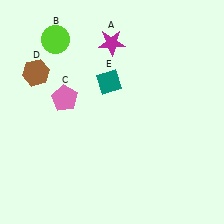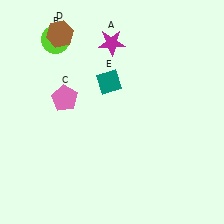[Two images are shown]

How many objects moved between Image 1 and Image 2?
1 object moved between the two images.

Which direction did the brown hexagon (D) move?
The brown hexagon (D) moved up.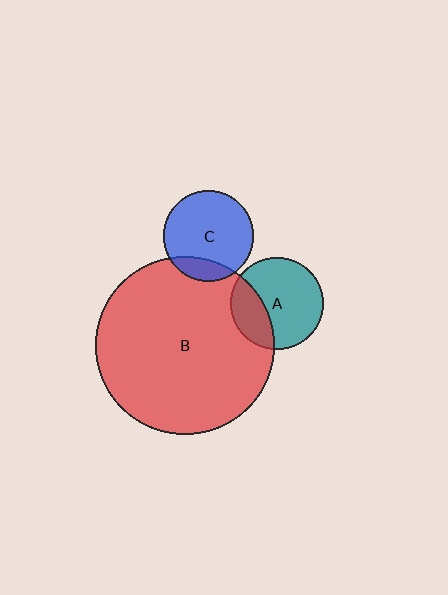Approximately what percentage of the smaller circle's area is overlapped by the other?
Approximately 30%.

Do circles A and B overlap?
Yes.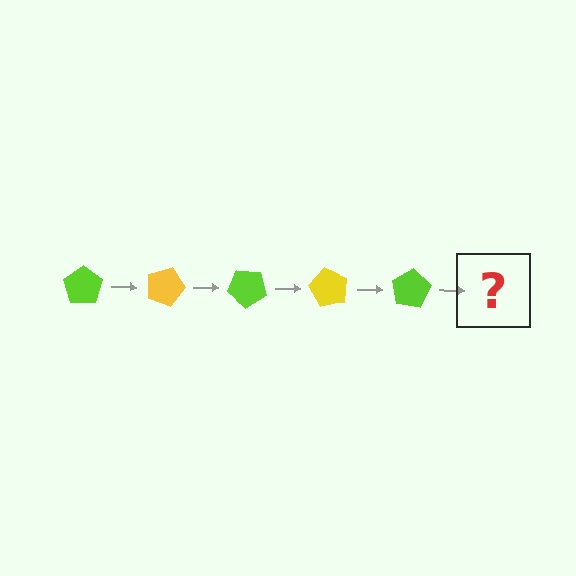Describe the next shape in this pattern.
It should be a yellow pentagon, rotated 100 degrees from the start.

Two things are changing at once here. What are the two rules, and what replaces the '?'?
The two rules are that it rotates 20 degrees each step and the color cycles through lime and yellow. The '?' should be a yellow pentagon, rotated 100 degrees from the start.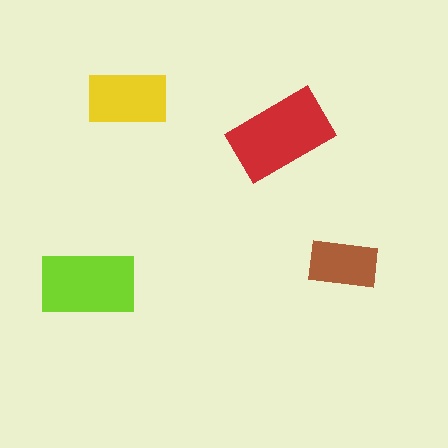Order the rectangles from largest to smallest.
the red one, the lime one, the yellow one, the brown one.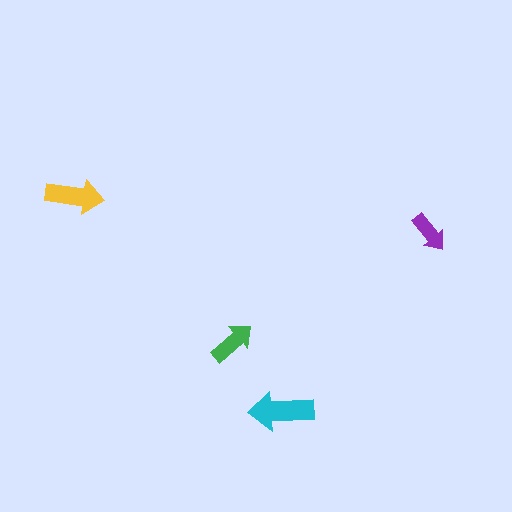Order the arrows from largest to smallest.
the cyan one, the yellow one, the green one, the purple one.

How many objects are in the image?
There are 4 objects in the image.